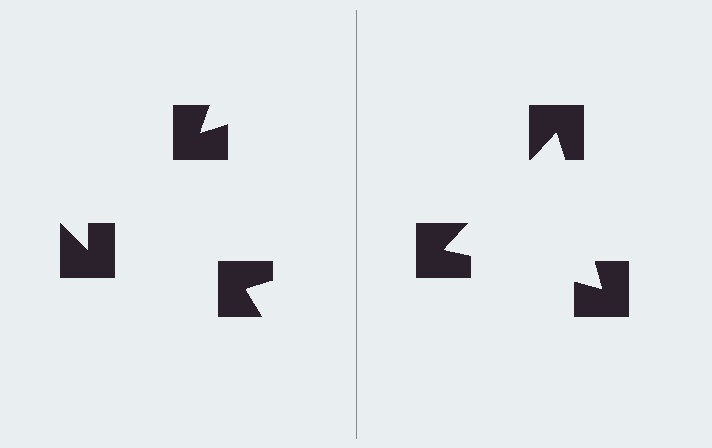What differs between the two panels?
The notched squares are positioned identically on both sides; only the wedge orientations differ. On the right they align to a triangle; on the left they are misaligned.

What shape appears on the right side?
An illusory triangle.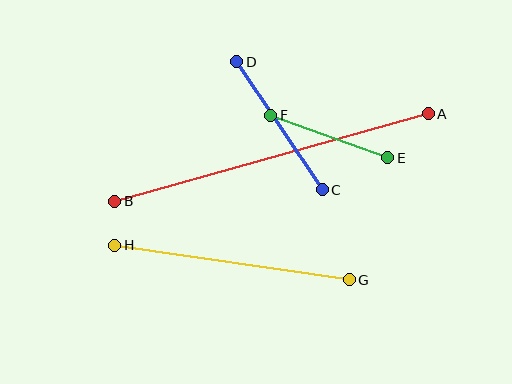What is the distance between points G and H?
The distance is approximately 237 pixels.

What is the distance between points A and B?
The distance is approximately 326 pixels.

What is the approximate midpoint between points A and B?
The midpoint is at approximately (272, 158) pixels.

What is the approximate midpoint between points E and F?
The midpoint is at approximately (329, 136) pixels.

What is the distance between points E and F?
The distance is approximately 124 pixels.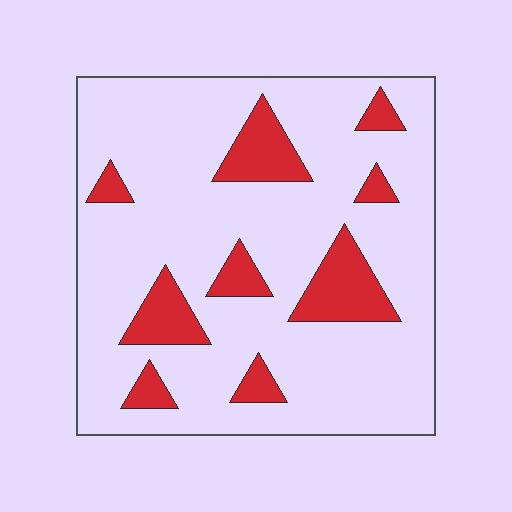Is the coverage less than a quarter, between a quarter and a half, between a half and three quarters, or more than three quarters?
Less than a quarter.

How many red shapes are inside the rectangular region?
9.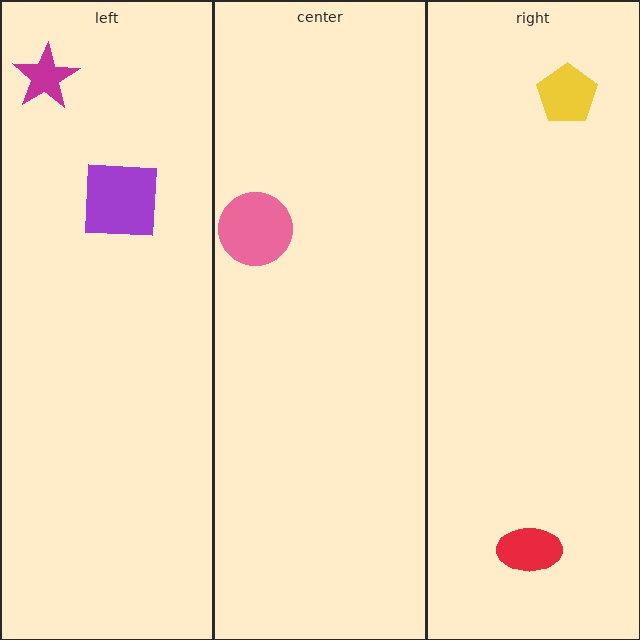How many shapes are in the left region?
2.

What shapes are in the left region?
The magenta star, the purple square.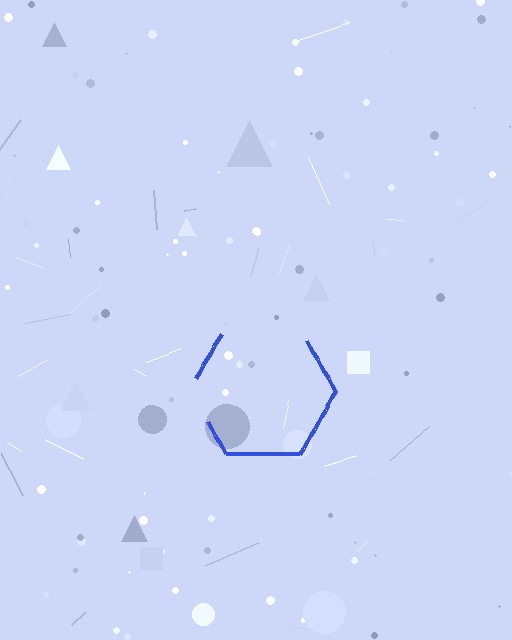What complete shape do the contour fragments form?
The contour fragments form a hexagon.